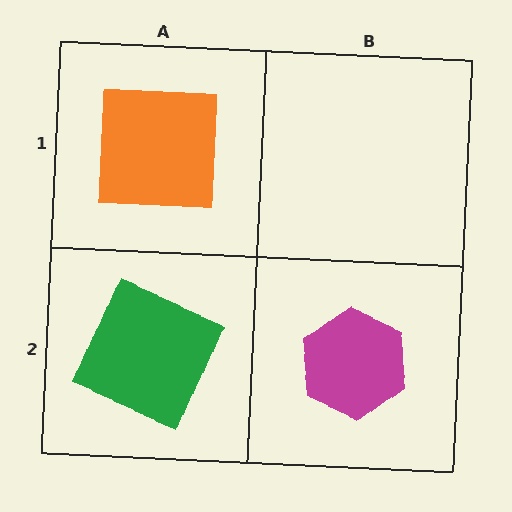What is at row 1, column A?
An orange square.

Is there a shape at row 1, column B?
No, that cell is empty.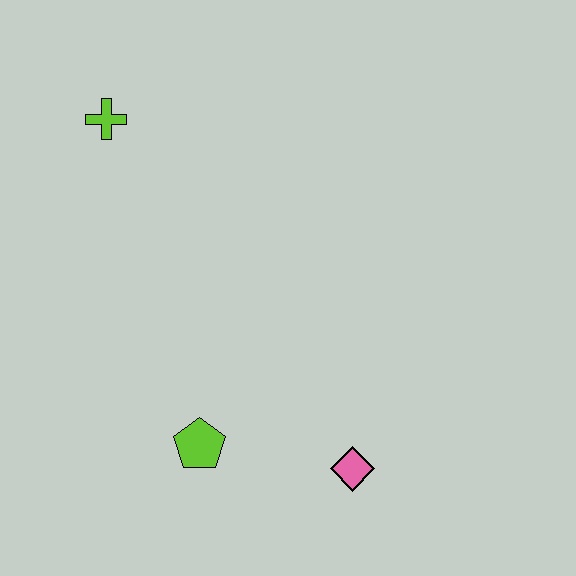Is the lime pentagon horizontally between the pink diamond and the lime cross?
Yes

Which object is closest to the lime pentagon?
The pink diamond is closest to the lime pentagon.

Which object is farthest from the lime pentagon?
The lime cross is farthest from the lime pentagon.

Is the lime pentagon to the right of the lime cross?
Yes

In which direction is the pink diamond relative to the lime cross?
The pink diamond is below the lime cross.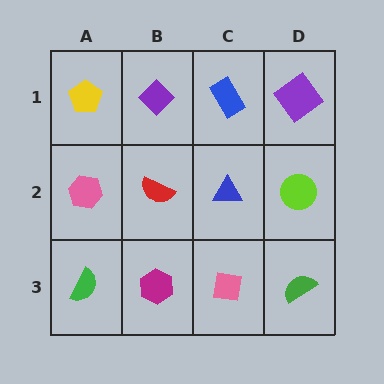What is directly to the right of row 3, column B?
A pink square.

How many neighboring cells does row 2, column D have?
3.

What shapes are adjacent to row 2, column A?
A yellow pentagon (row 1, column A), a green semicircle (row 3, column A), a red semicircle (row 2, column B).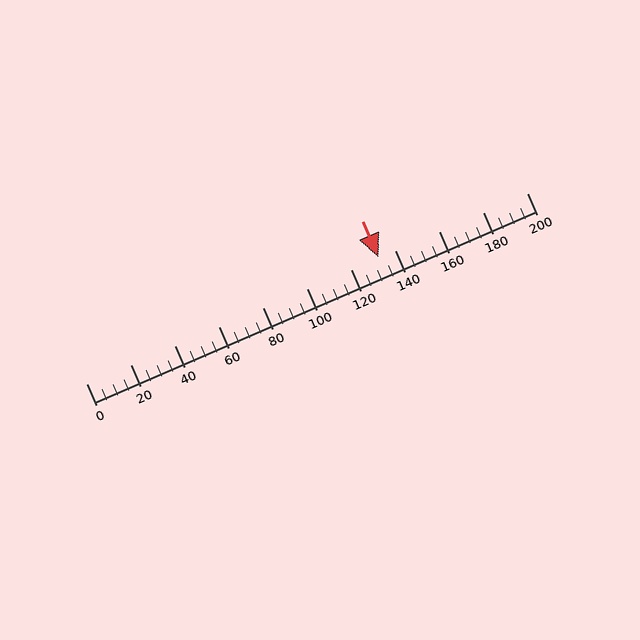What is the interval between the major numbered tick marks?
The major tick marks are spaced 20 units apart.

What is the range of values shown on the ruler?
The ruler shows values from 0 to 200.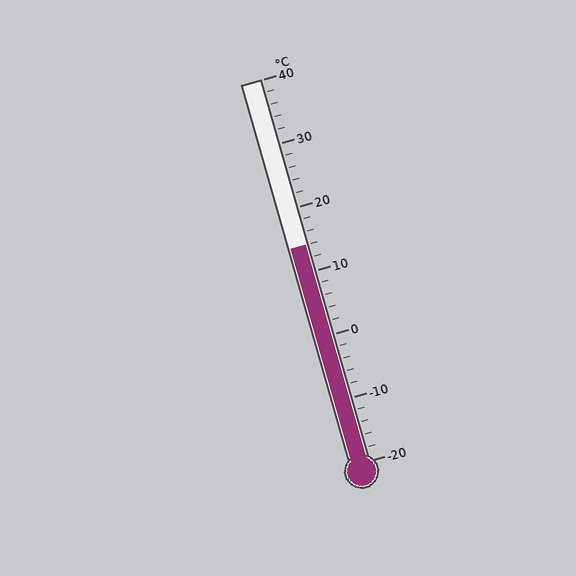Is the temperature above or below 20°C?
The temperature is below 20°C.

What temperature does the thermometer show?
The thermometer shows approximately 14°C.